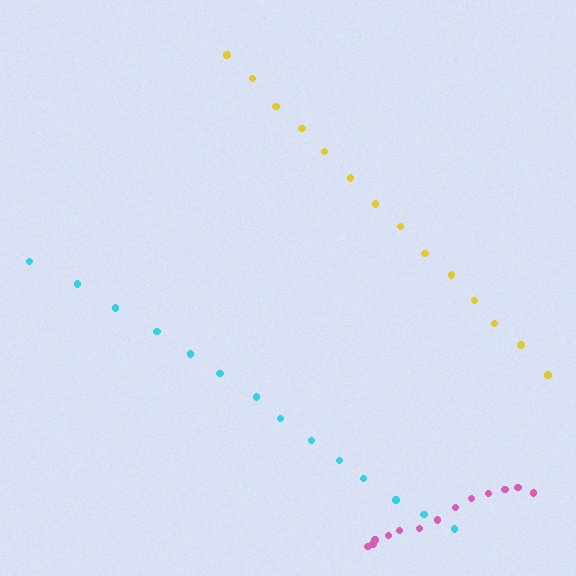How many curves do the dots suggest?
There are 3 distinct paths.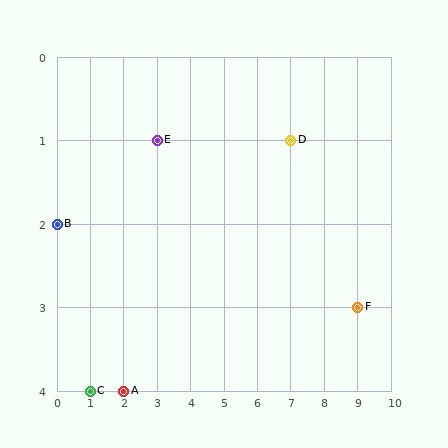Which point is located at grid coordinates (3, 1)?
Point E is at (3, 1).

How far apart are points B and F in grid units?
Points B and F are 9 columns and 1 row apart (about 9.1 grid units diagonally).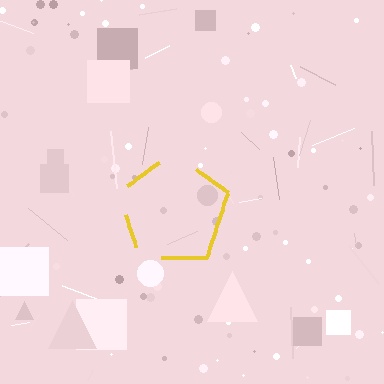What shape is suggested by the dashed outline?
The dashed outline suggests a pentagon.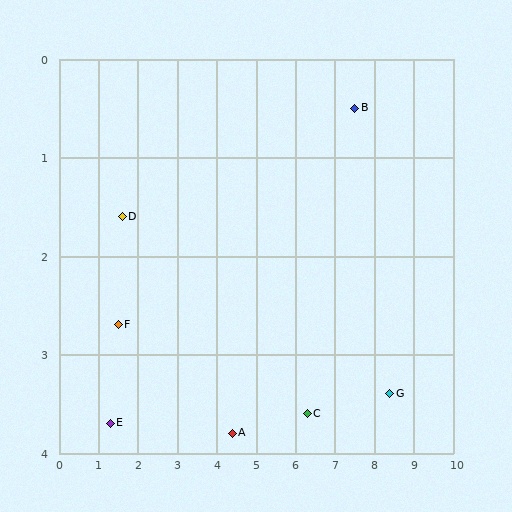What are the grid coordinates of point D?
Point D is at approximately (1.6, 1.6).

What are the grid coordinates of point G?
Point G is at approximately (8.4, 3.4).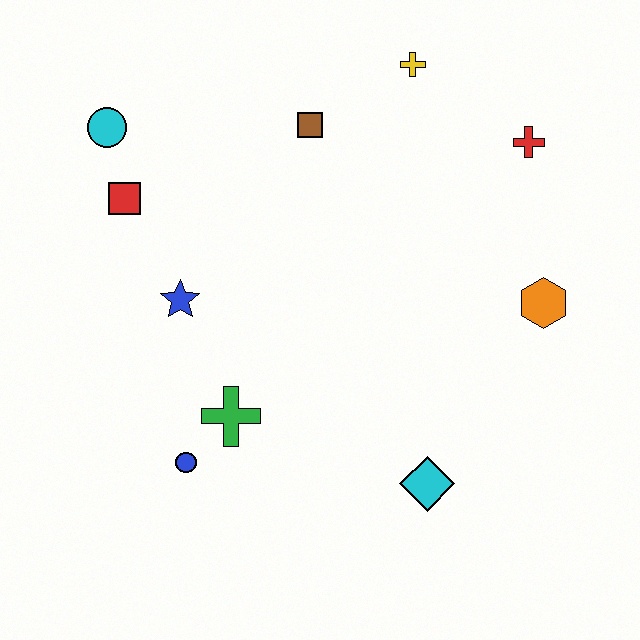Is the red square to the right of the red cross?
No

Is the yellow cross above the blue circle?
Yes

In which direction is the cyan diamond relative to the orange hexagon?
The cyan diamond is below the orange hexagon.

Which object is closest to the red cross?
The yellow cross is closest to the red cross.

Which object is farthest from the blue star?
The red cross is farthest from the blue star.